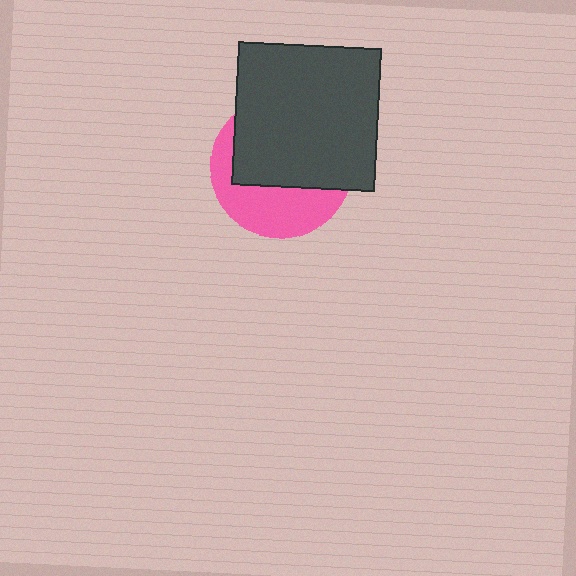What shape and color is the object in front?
The object in front is a dark gray square.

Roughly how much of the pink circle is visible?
A small part of it is visible (roughly 40%).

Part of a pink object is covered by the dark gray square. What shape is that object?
It is a circle.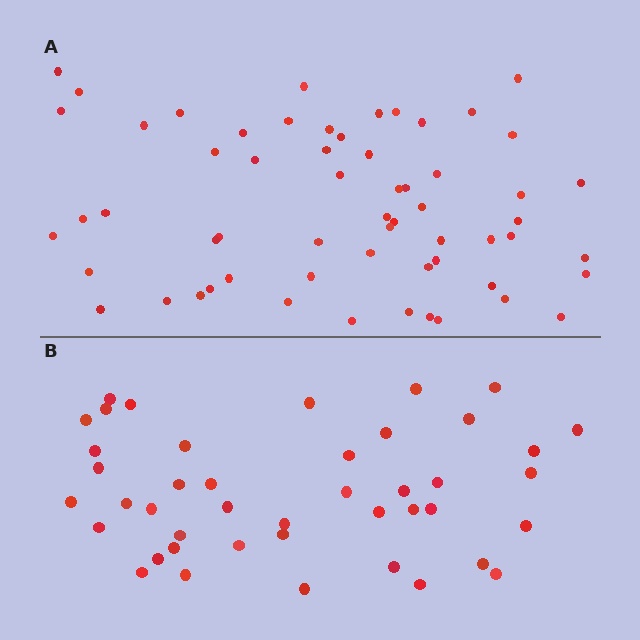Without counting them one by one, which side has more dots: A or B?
Region A (the top region) has more dots.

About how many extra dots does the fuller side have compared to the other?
Region A has approximately 15 more dots than region B.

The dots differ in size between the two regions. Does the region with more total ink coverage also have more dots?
No. Region B has more total ink coverage because its dots are larger, but region A actually contains more individual dots. Total area can be misleading — the number of items is what matters here.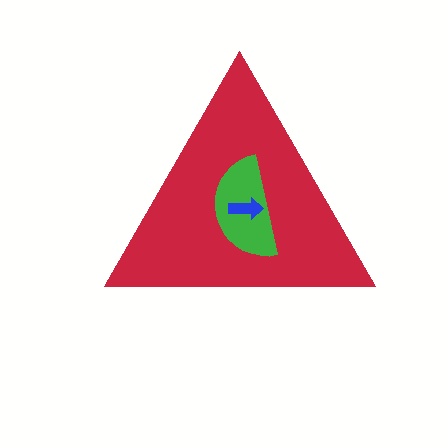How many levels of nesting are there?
3.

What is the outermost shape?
The red triangle.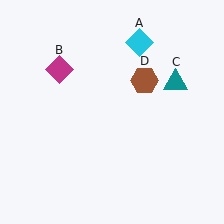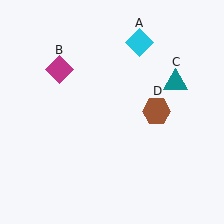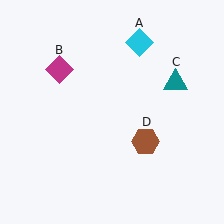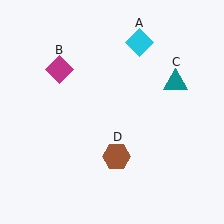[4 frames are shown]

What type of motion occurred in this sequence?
The brown hexagon (object D) rotated clockwise around the center of the scene.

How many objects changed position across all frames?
1 object changed position: brown hexagon (object D).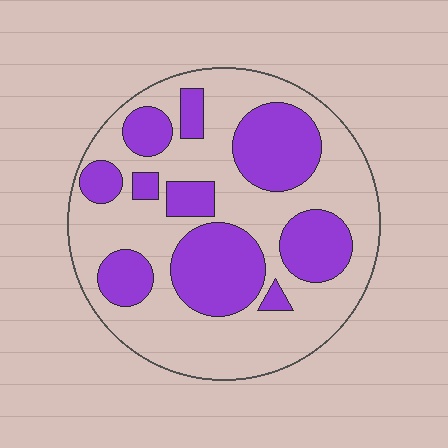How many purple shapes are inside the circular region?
10.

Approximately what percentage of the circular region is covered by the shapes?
Approximately 35%.